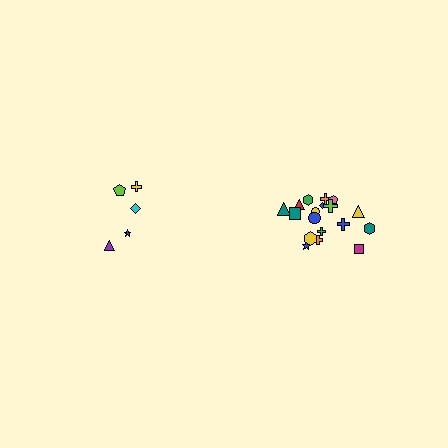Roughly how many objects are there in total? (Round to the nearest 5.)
Roughly 25 objects in total.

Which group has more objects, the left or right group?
The right group.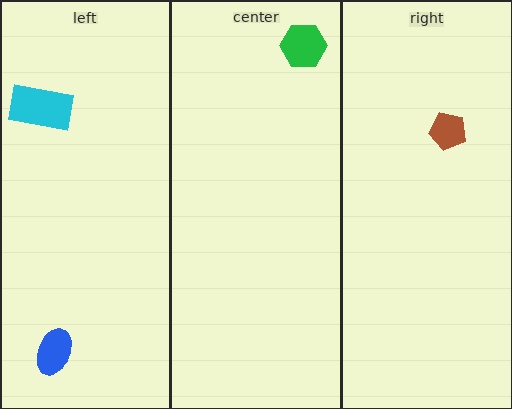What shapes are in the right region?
The brown pentagon.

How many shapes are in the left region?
2.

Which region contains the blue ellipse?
The left region.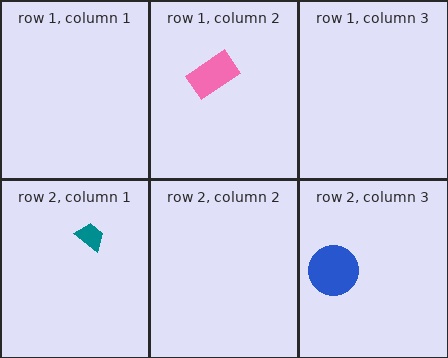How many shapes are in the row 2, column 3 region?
1.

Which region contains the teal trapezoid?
The row 2, column 1 region.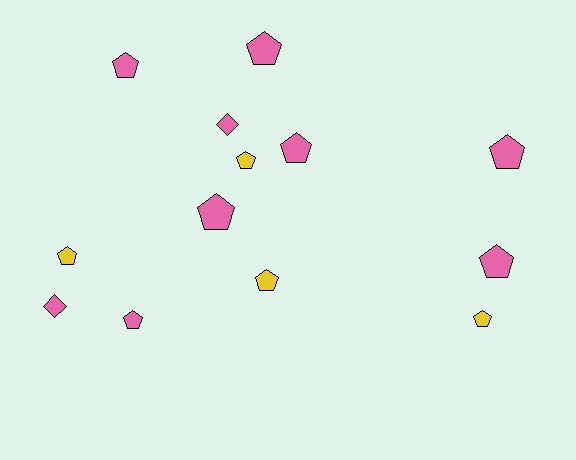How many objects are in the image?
There are 13 objects.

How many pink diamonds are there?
There are 2 pink diamonds.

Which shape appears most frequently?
Pentagon, with 11 objects.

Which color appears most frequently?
Pink, with 9 objects.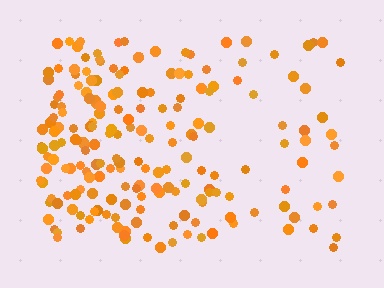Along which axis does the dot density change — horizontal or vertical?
Horizontal.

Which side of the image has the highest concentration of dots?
The left.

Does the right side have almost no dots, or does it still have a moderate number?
Still a moderate number, just noticeably fewer than the left.